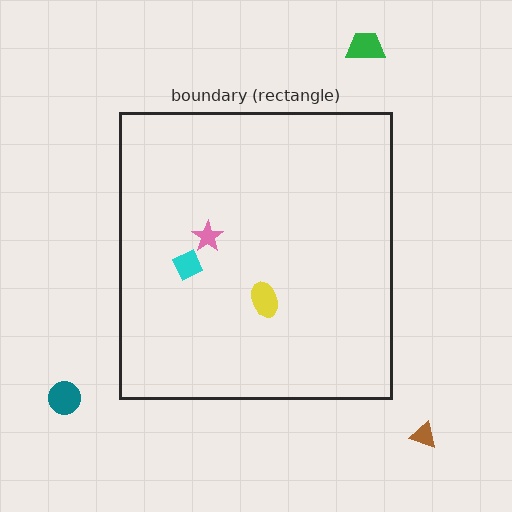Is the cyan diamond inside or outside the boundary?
Inside.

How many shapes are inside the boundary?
3 inside, 3 outside.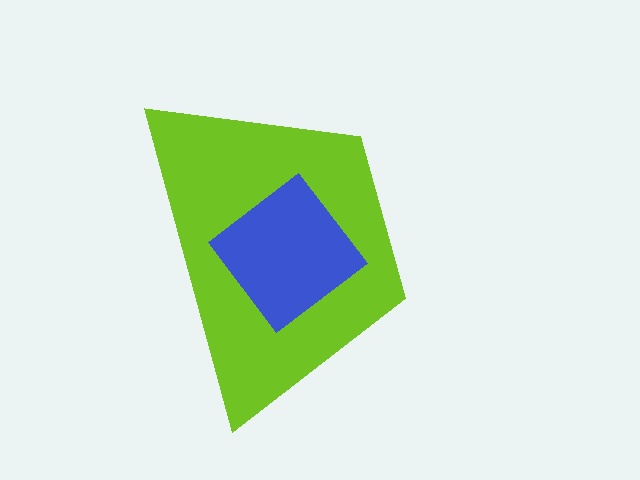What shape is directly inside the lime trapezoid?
The blue diamond.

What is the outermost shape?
The lime trapezoid.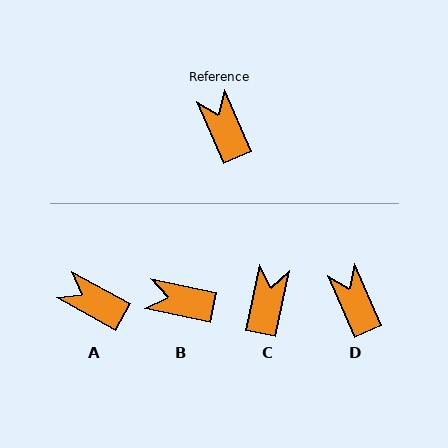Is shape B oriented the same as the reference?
No, it is off by about 54 degrees.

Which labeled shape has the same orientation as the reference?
D.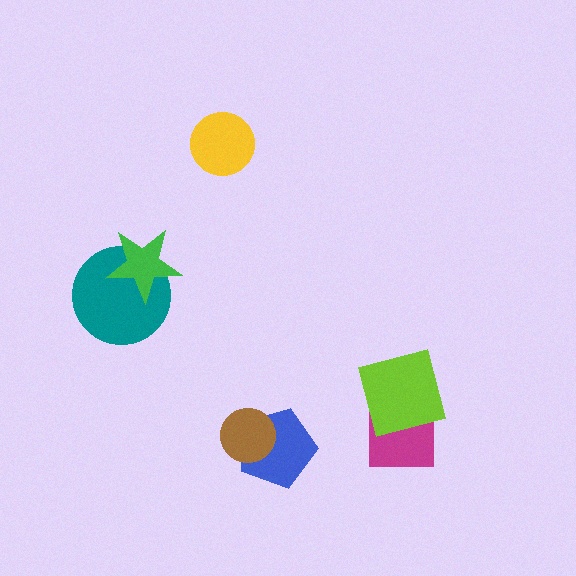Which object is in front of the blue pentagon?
The brown circle is in front of the blue pentagon.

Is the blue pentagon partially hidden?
Yes, it is partially covered by another shape.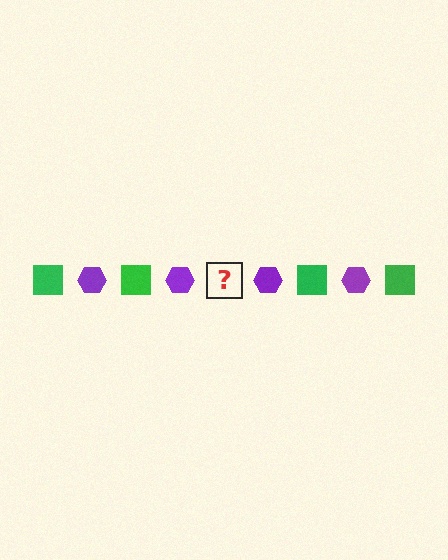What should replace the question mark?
The question mark should be replaced with a green square.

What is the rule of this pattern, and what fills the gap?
The rule is that the pattern alternates between green square and purple hexagon. The gap should be filled with a green square.